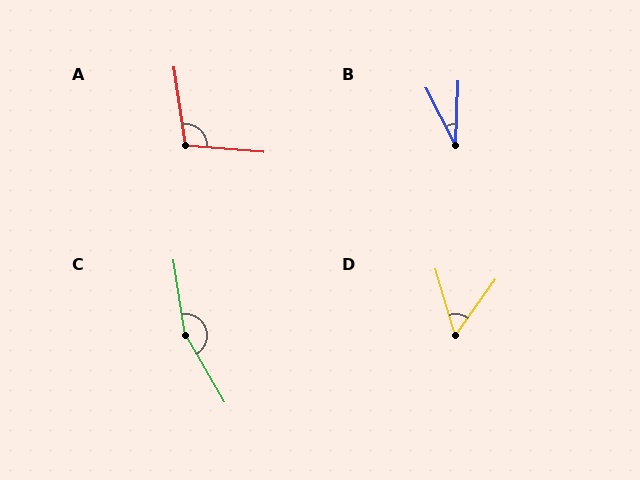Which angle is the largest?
C, at approximately 158 degrees.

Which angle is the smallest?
B, at approximately 29 degrees.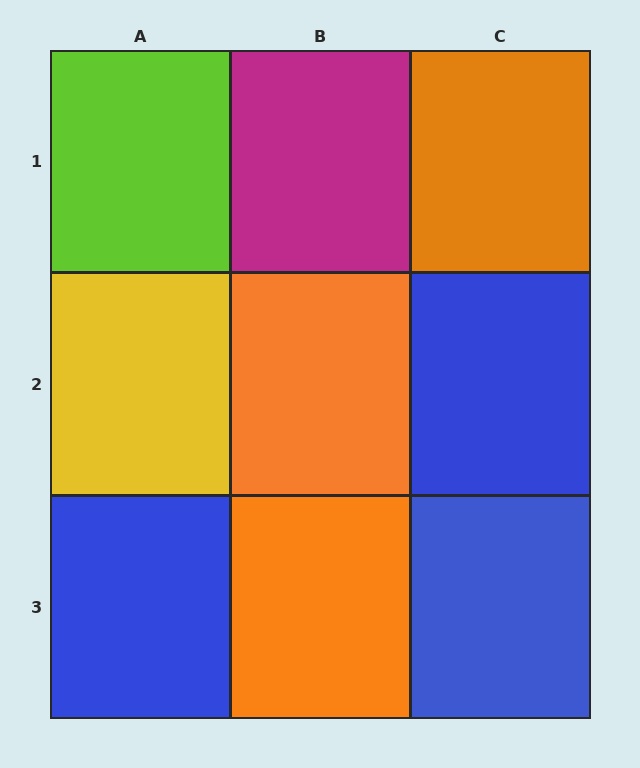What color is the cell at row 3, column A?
Blue.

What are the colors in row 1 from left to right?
Lime, magenta, orange.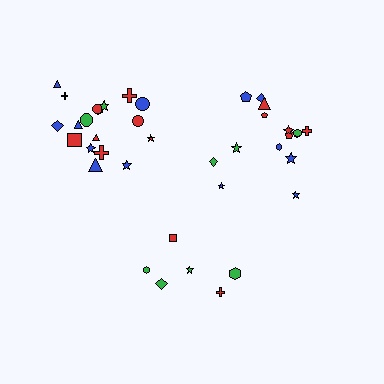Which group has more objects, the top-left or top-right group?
The top-left group.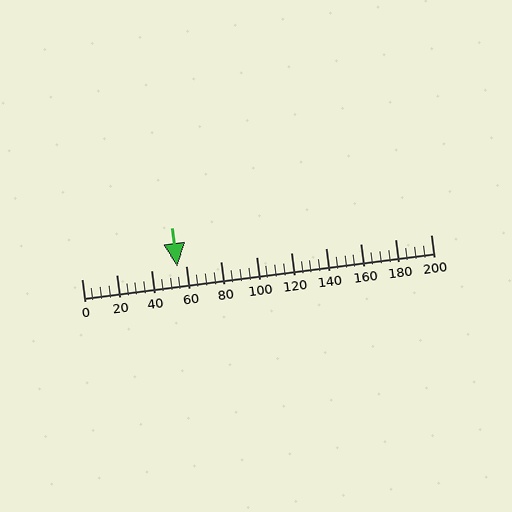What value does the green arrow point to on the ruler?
The green arrow points to approximately 55.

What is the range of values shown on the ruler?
The ruler shows values from 0 to 200.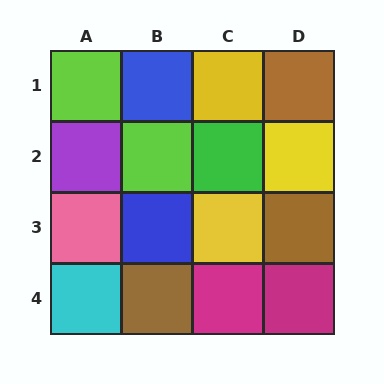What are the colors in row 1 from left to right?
Lime, blue, yellow, brown.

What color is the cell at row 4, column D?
Magenta.